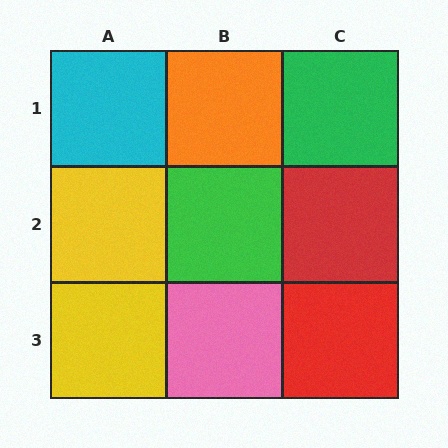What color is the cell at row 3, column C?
Red.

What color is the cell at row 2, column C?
Red.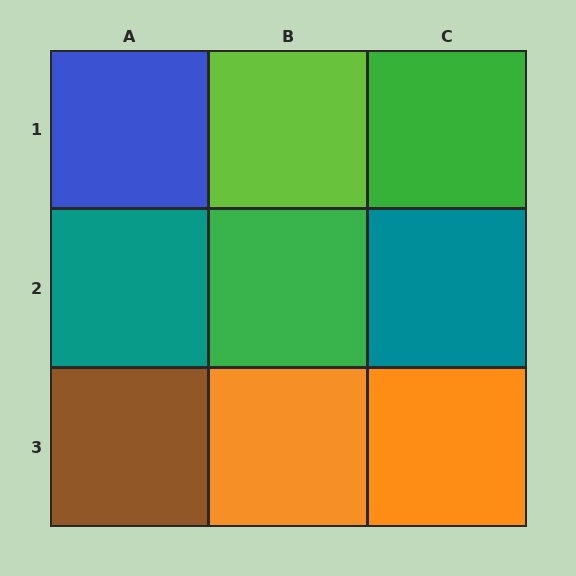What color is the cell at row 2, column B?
Green.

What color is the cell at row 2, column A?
Teal.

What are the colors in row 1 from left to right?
Blue, lime, green.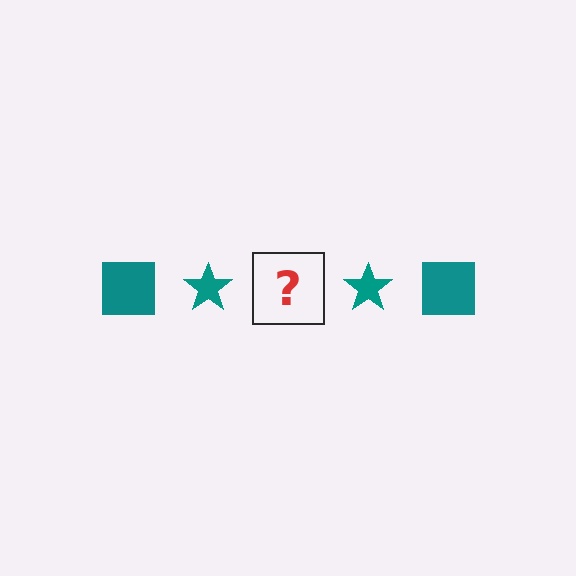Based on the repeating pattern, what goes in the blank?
The blank should be a teal square.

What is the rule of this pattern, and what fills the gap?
The rule is that the pattern cycles through square, star shapes in teal. The gap should be filled with a teal square.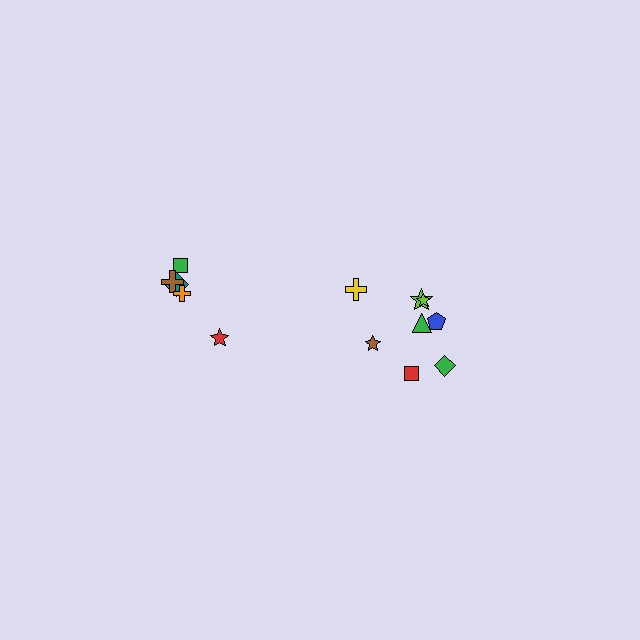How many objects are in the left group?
There are 5 objects.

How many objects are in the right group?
There are 8 objects.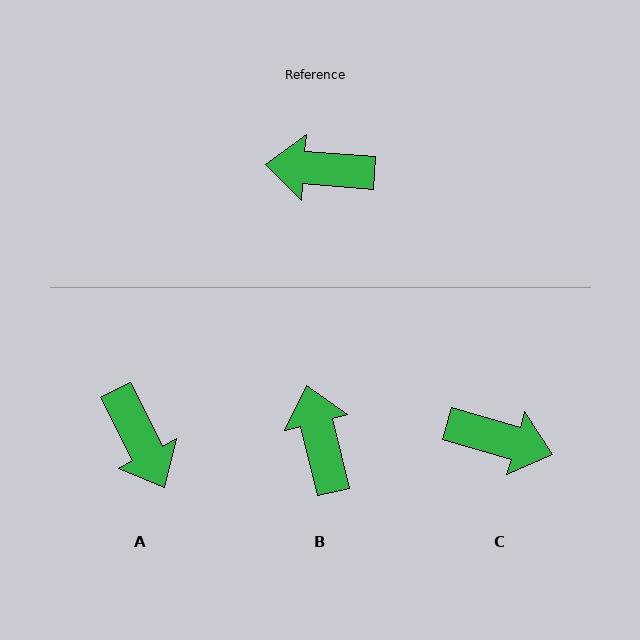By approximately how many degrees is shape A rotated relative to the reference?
Approximately 121 degrees counter-clockwise.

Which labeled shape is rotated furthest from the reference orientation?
C, about 168 degrees away.